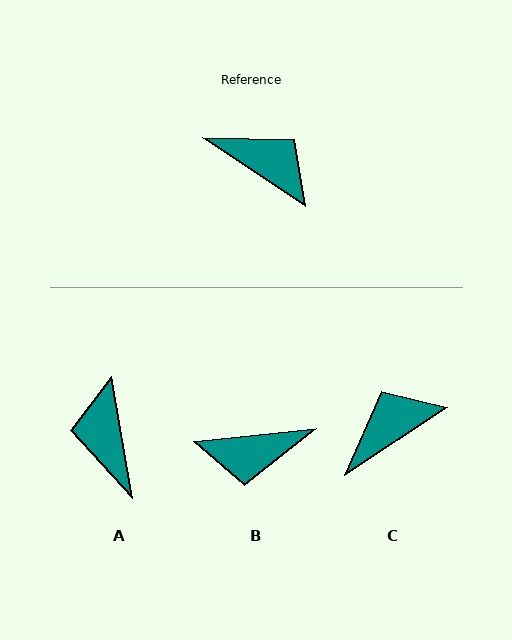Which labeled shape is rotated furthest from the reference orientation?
B, about 141 degrees away.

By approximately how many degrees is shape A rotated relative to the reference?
Approximately 133 degrees counter-clockwise.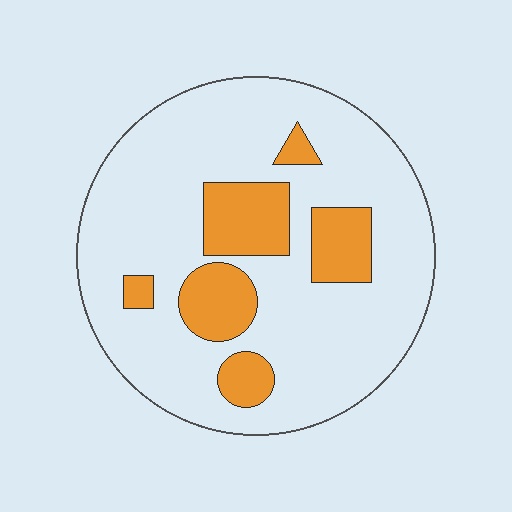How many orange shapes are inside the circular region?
6.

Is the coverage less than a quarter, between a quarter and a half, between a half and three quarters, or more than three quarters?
Less than a quarter.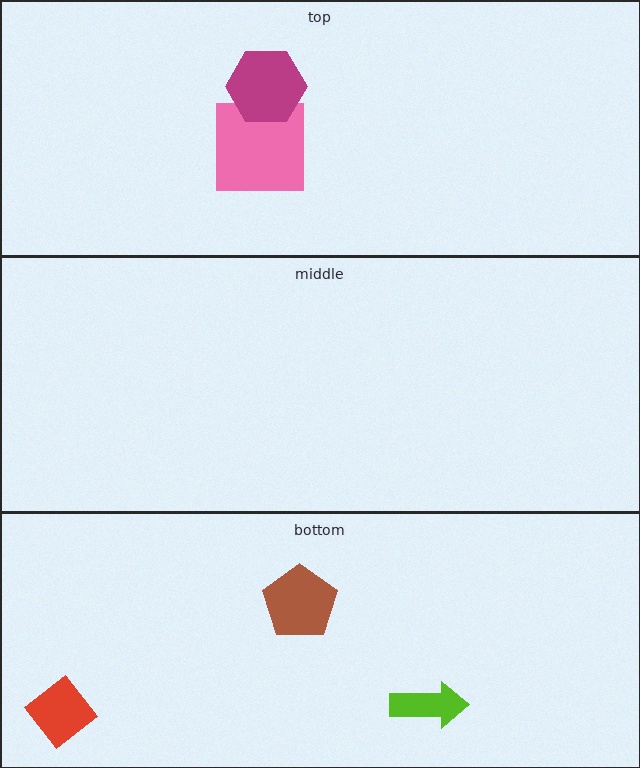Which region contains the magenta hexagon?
The top region.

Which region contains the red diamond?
The bottom region.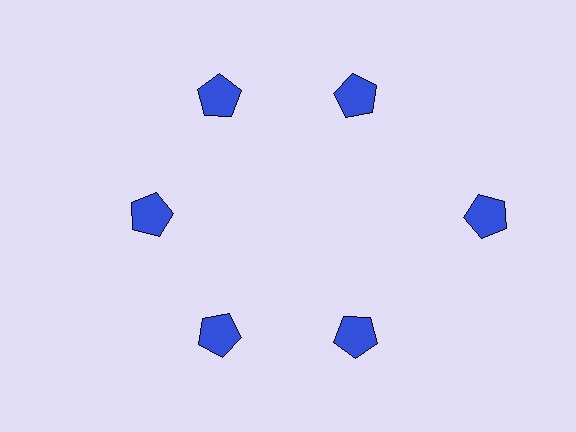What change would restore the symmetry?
The symmetry would be restored by moving it inward, back onto the ring so that all 6 pentagons sit at equal angles and equal distance from the center.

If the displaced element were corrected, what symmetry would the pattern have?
It would have 6-fold rotational symmetry — the pattern would map onto itself every 60 degrees.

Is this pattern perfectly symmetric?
No. The 6 blue pentagons are arranged in a ring, but one element near the 3 o'clock position is pushed outward from the center, breaking the 6-fold rotational symmetry.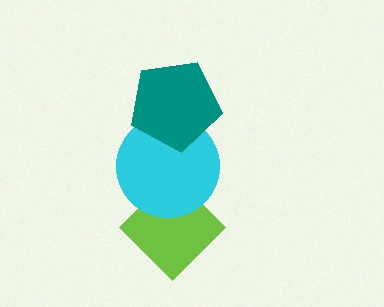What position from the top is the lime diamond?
The lime diamond is 3rd from the top.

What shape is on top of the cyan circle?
The teal pentagon is on top of the cyan circle.